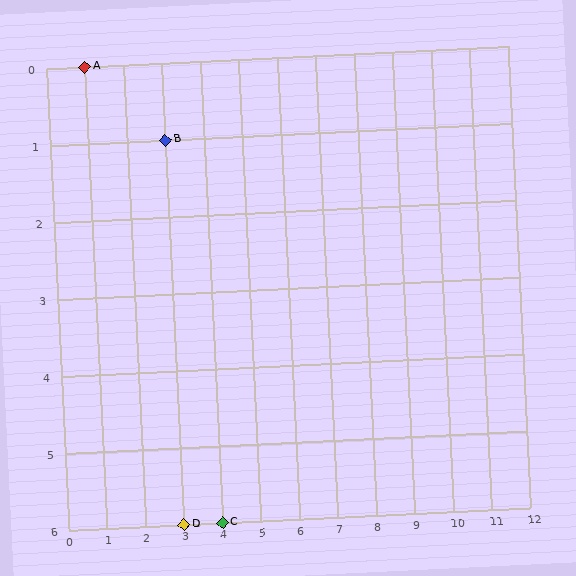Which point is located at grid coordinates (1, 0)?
Point A is at (1, 0).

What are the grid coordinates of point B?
Point B is at grid coordinates (3, 1).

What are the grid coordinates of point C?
Point C is at grid coordinates (4, 6).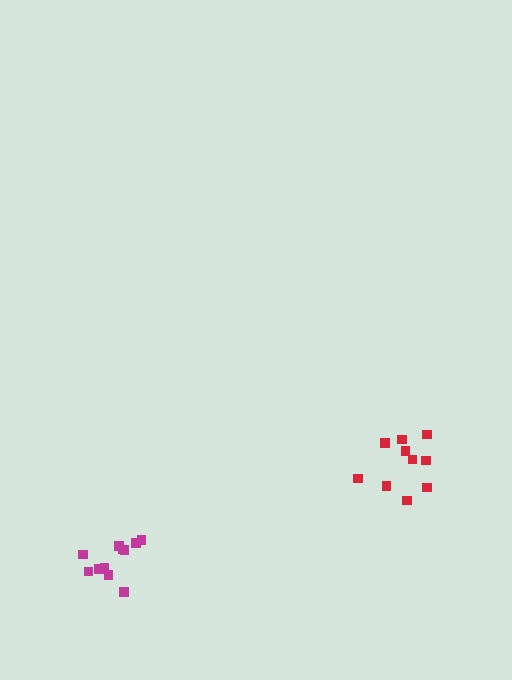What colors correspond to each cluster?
The clusters are colored: magenta, red.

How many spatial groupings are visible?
There are 2 spatial groupings.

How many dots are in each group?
Group 1: 11 dots, Group 2: 10 dots (21 total).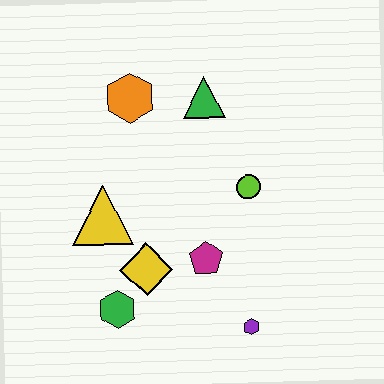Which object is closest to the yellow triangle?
The yellow diamond is closest to the yellow triangle.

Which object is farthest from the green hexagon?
The green triangle is farthest from the green hexagon.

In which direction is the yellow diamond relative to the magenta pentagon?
The yellow diamond is to the left of the magenta pentagon.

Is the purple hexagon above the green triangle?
No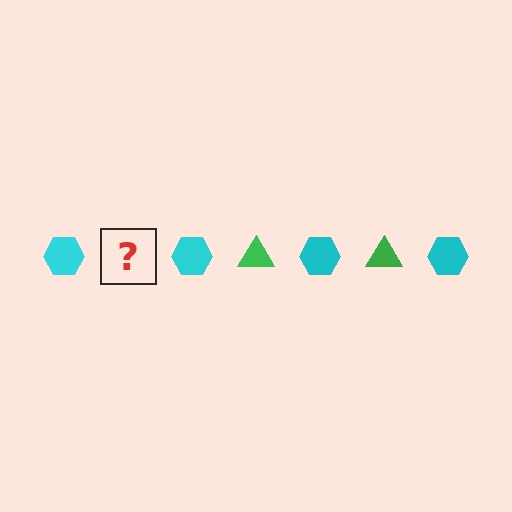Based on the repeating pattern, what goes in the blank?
The blank should be a green triangle.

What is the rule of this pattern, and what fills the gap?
The rule is that the pattern alternates between cyan hexagon and green triangle. The gap should be filled with a green triangle.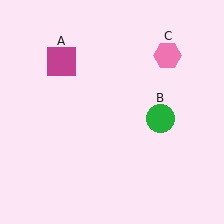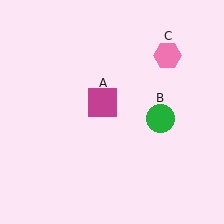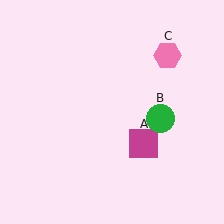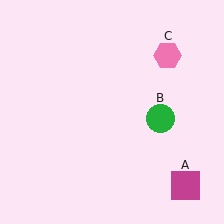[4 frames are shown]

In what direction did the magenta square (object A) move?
The magenta square (object A) moved down and to the right.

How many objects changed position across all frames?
1 object changed position: magenta square (object A).